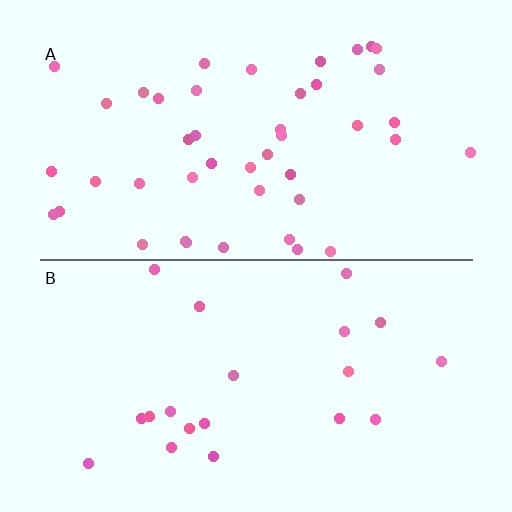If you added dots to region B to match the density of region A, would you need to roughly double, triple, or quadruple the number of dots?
Approximately double.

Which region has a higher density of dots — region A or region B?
A (the top).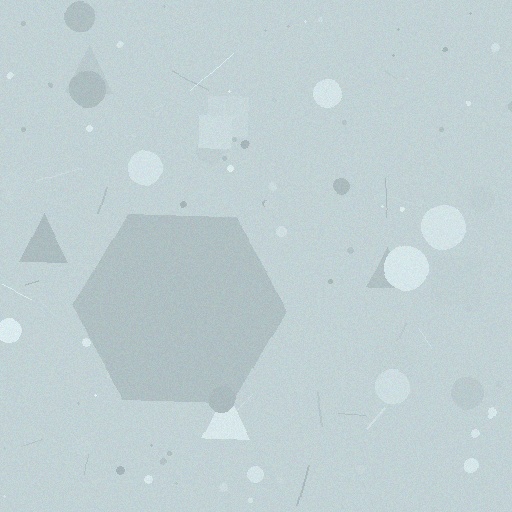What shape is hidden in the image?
A hexagon is hidden in the image.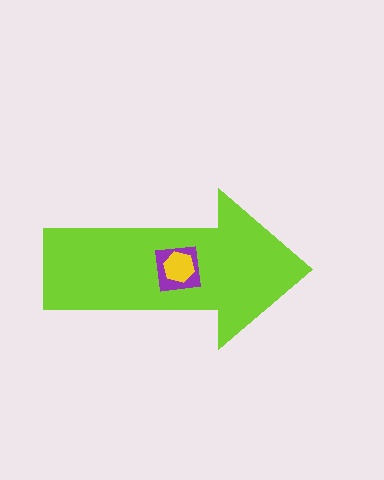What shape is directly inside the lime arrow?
The purple square.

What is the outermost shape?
The lime arrow.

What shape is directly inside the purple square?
The yellow hexagon.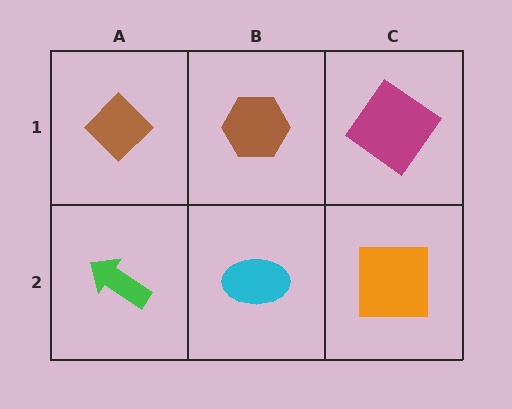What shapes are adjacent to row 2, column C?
A magenta diamond (row 1, column C), a cyan ellipse (row 2, column B).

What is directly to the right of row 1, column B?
A magenta diamond.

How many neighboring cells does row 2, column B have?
3.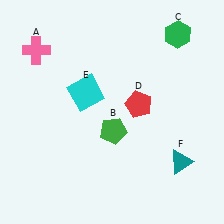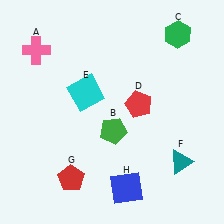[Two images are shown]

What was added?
A red pentagon (G), a blue square (H) were added in Image 2.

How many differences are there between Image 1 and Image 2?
There are 2 differences between the two images.